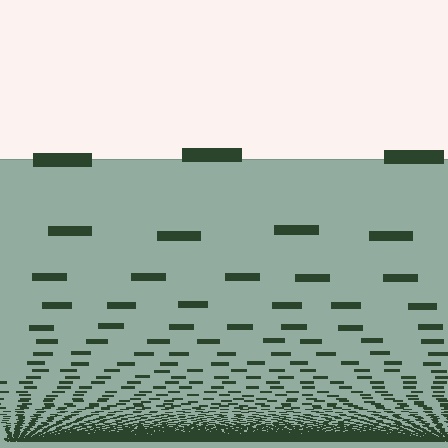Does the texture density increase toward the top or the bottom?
Density increases toward the bottom.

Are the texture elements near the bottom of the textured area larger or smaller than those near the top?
Smaller. The gradient is inverted — elements near the bottom are smaller and denser.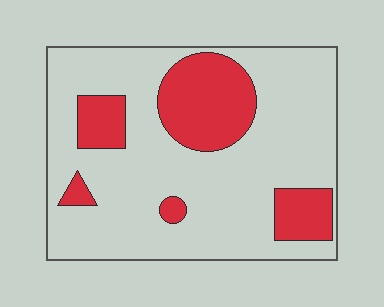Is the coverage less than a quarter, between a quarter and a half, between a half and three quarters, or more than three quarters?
Less than a quarter.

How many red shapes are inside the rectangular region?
5.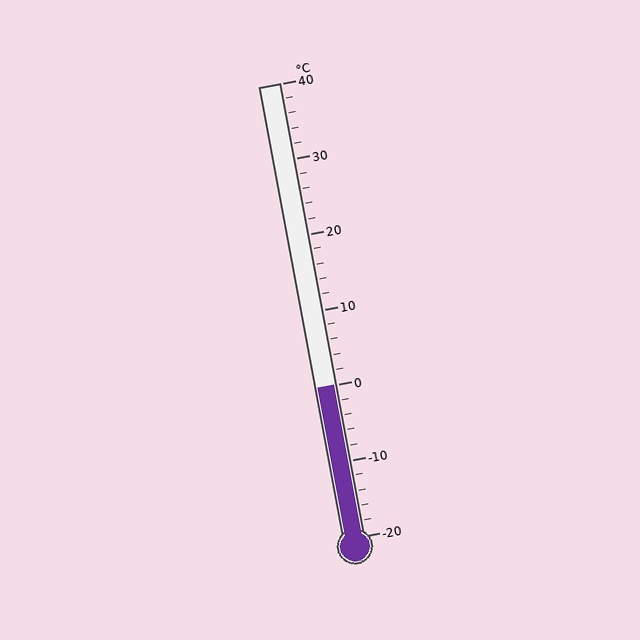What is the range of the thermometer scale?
The thermometer scale ranges from -20°C to 40°C.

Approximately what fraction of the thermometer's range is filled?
The thermometer is filled to approximately 35% of its range.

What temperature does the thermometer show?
The thermometer shows approximately 0°C.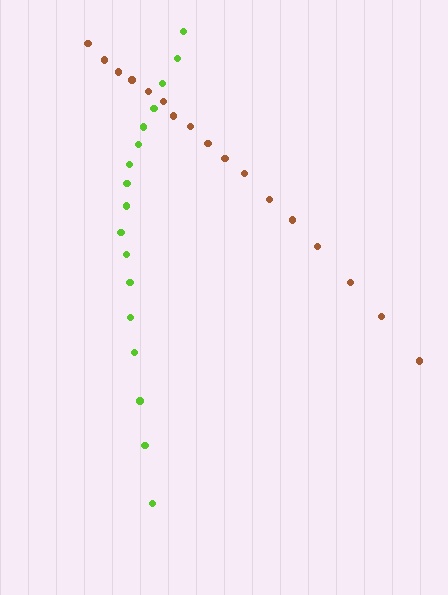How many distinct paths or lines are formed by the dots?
There are 2 distinct paths.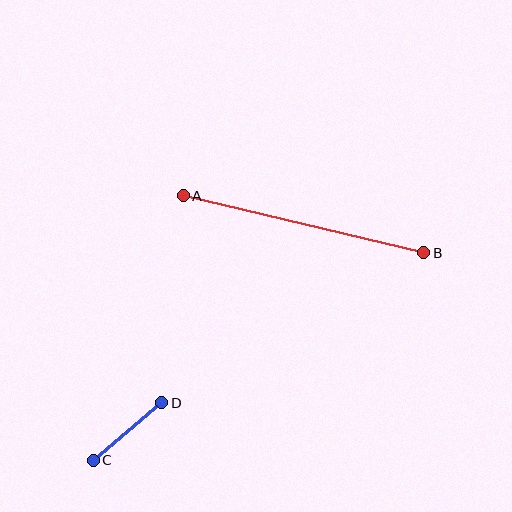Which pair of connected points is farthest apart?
Points A and B are farthest apart.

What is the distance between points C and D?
The distance is approximately 89 pixels.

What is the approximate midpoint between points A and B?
The midpoint is at approximately (304, 224) pixels.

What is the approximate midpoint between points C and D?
The midpoint is at approximately (128, 431) pixels.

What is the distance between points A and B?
The distance is approximately 247 pixels.